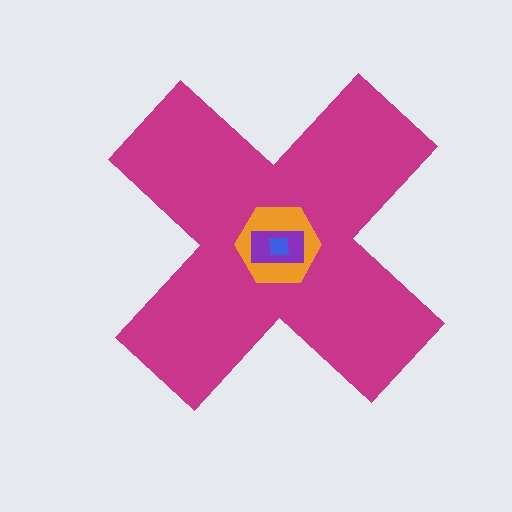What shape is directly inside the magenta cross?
The orange hexagon.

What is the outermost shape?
The magenta cross.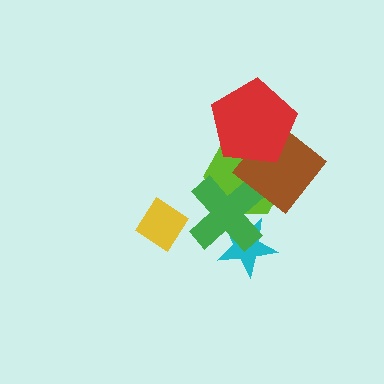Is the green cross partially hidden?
No, no other shape covers it.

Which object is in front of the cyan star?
The green cross is in front of the cyan star.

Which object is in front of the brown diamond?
The red pentagon is in front of the brown diamond.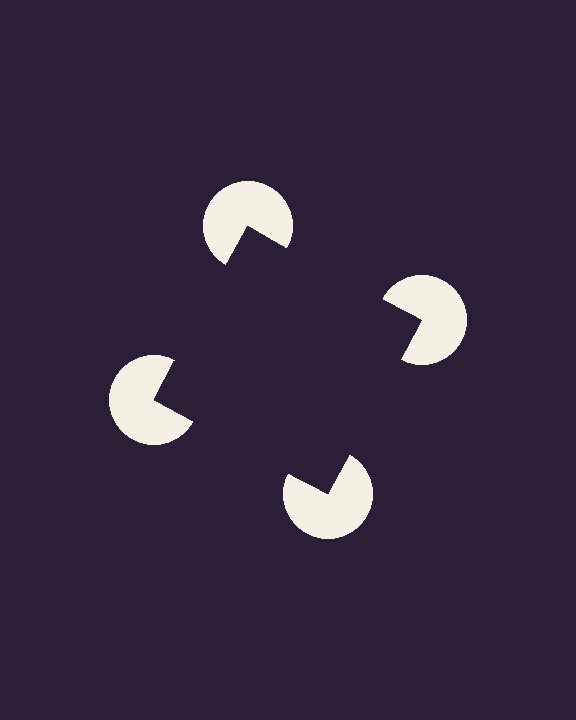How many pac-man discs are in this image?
There are 4 — one at each vertex of the illusory square.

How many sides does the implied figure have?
4 sides.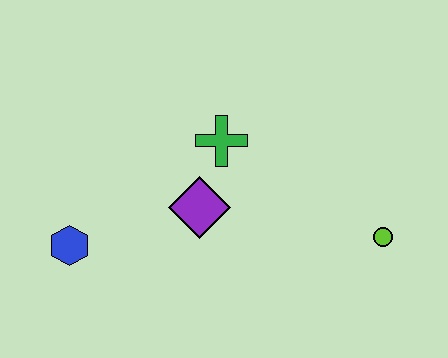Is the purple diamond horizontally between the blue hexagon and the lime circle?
Yes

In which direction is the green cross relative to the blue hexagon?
The green cross is to the right of the blue hexagon.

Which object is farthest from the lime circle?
The blue hexagon is farthest from the lime circle.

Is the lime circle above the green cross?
No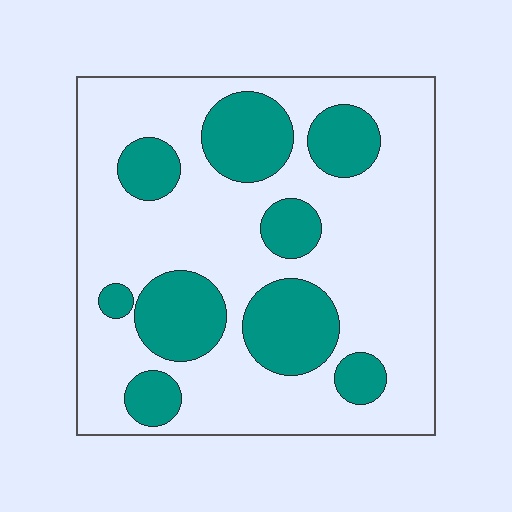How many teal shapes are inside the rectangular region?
9.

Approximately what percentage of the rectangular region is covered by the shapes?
Approximately 30%.